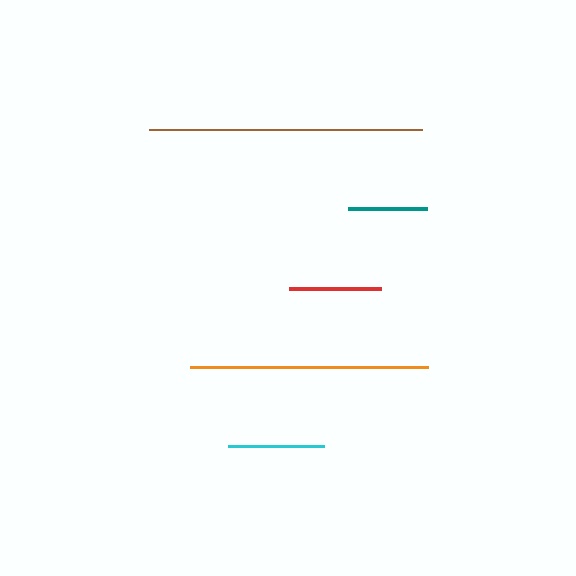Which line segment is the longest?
The brown line is the longest at approximately 273 pixels.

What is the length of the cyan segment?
The cyan segment is approximately 96 pixels long.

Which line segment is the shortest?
The teal line is the shortest at approximately 80 pixels.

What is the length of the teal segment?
The teal segment is approximately 80 pixels long.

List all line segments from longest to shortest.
From longest to shortest: brown, orange, cyan, red, teal.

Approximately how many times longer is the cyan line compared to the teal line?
The cyan line is approximately 1.2 times the length of the teal line.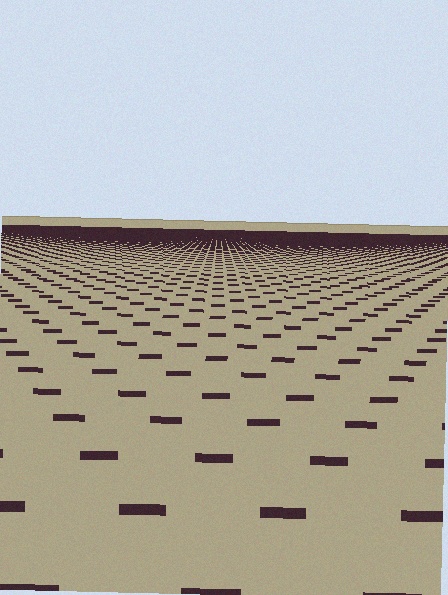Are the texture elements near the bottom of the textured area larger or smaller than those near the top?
Larger. Near the bottom, elements are closer to the viewer and appear at a bigger on-screen size.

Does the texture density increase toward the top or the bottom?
Density increases toward the top.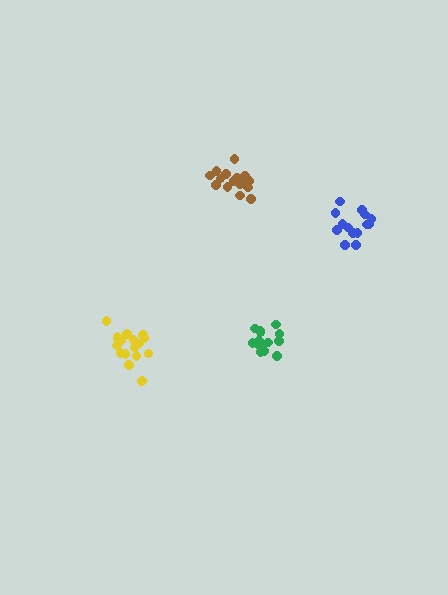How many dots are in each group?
Group 1: 17 dots, Group 2: 17 dots, Group 3: 13 dots, Group 4: 14 dots (61 total).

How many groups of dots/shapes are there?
There are 4 groups.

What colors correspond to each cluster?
The clusters are colored: yellow, brown, green, blue.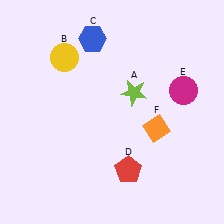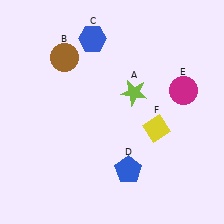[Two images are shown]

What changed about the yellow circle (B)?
In Image 1, B is yellow. In Image 2, it changed to brown.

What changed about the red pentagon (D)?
In Image 1, D is red. In Image 2, it changed to blue.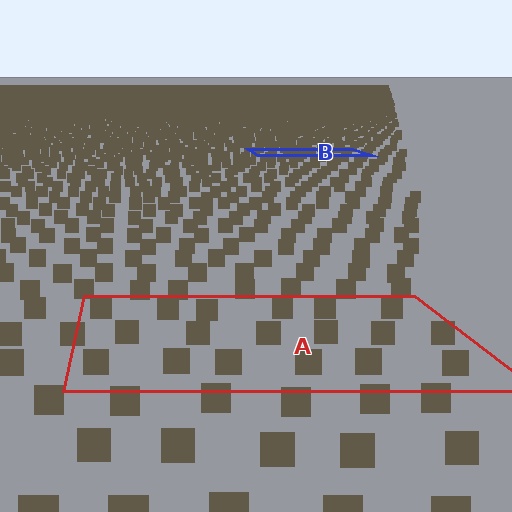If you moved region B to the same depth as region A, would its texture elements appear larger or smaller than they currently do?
They would appear larger. At a closer depth, the same texture elements are projected at a bigger on-screen size.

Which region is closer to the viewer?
Region A is closer. The texture elements there are larger and more spread out.